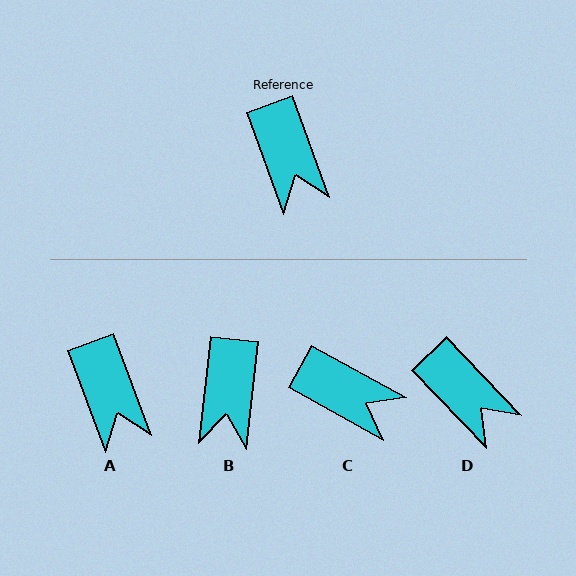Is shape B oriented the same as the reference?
No, it is off by about 27 degrees.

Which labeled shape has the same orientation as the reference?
A.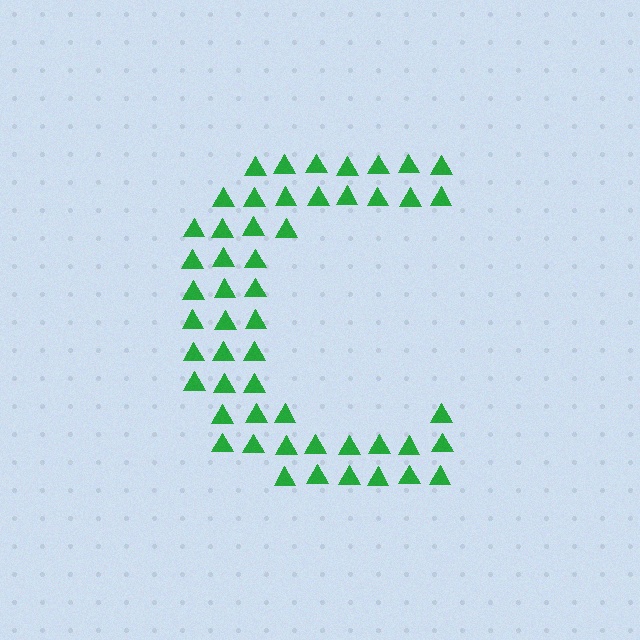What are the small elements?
The small elements are triangles.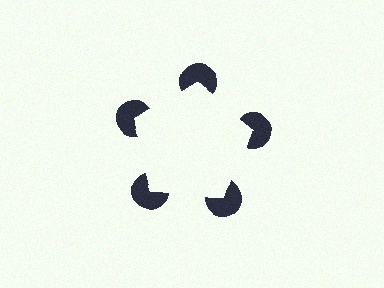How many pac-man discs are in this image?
There are 5 — one at each vertex of the illusory pentagon.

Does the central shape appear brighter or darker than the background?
It typically appears slightly brighter than the background, even though no actual brightness change is drawn.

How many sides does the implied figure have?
5 sides.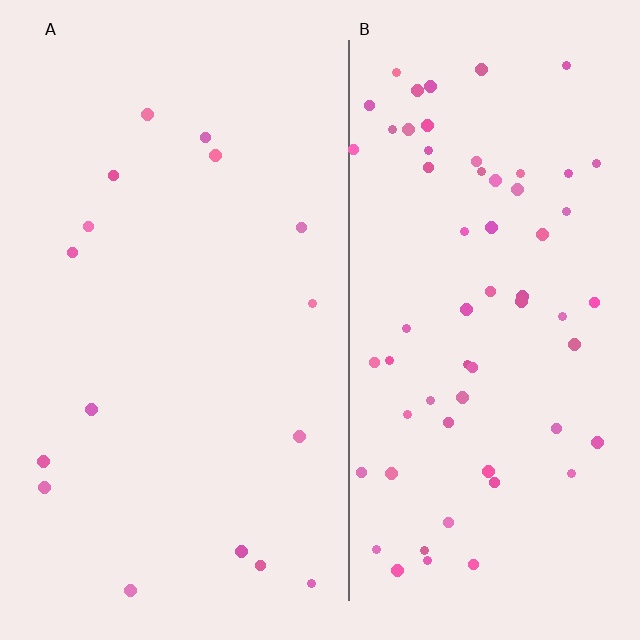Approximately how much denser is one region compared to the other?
Approximately 4.0× — region B over region A.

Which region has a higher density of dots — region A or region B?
B (the right).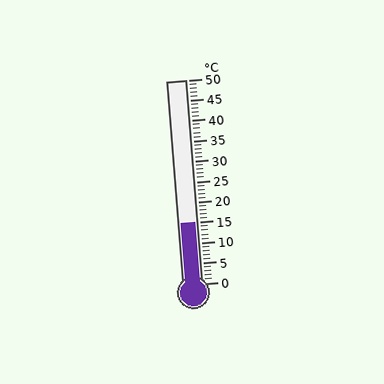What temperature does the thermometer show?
The thermometer shows approximately 15°C.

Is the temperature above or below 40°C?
The temperature is below 40°C.